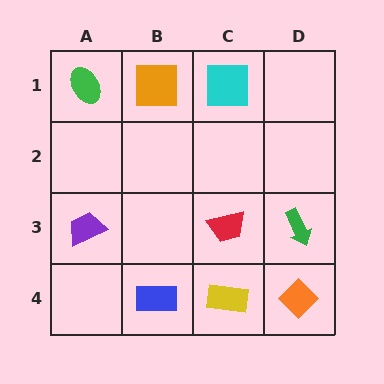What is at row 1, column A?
A green ellipse.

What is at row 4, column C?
A yellow rectangle.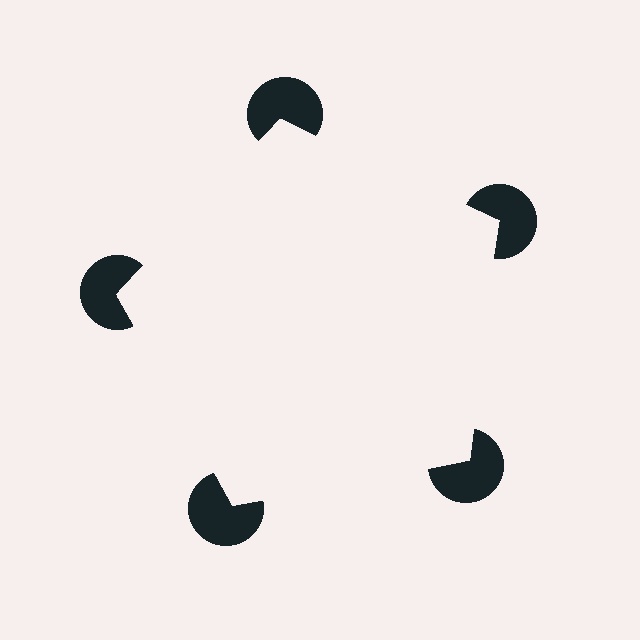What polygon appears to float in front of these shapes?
An illusory pentagon — its edges are inferred from the aligned wedge cuts in the pac-man discs, not physically drawn.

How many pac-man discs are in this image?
There are 5 — one at each vertex of the illusory pentagon.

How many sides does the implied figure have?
5 sides.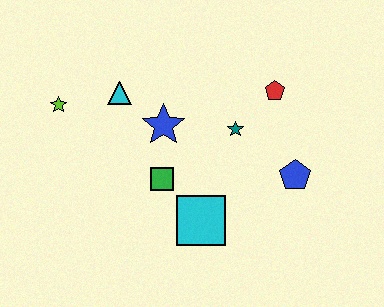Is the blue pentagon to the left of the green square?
No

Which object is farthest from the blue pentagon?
The lime star is farthest from the blue pentagon.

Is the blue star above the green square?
Yes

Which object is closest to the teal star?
The red pentagon is closest to the teal star.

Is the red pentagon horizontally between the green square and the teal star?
No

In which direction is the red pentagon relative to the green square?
The red pentagon is to the right of the green square.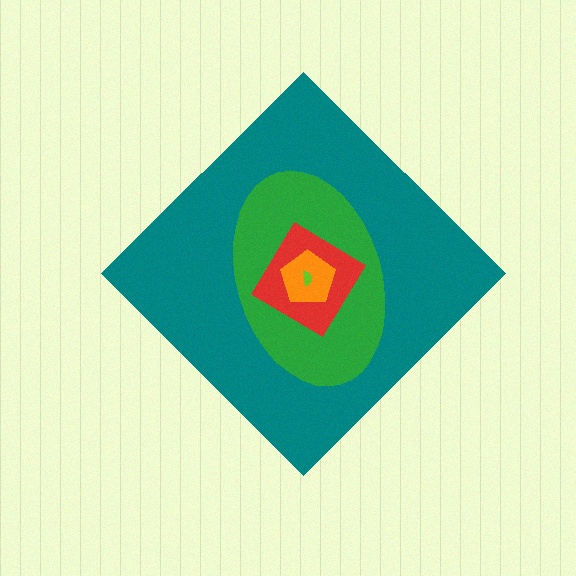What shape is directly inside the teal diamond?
The green ellipse.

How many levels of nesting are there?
5.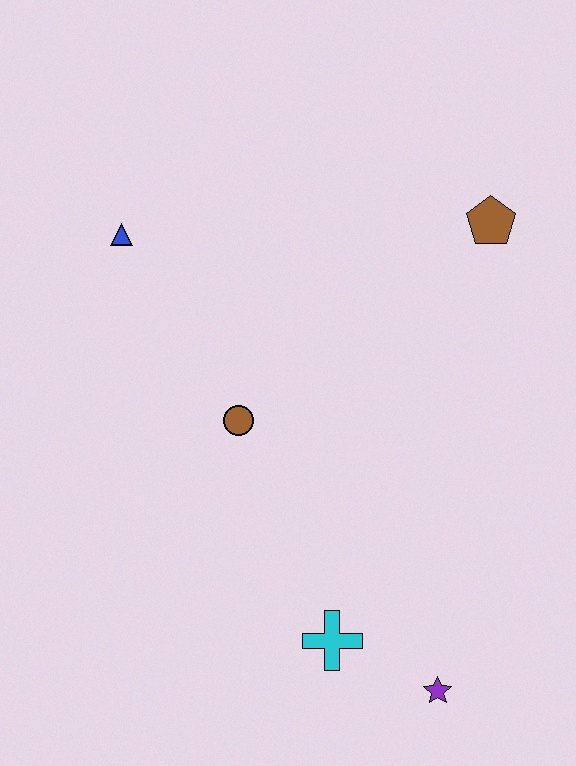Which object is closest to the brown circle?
The blue triangle is closest to the brown circle.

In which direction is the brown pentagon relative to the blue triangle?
The brown pentagon is to the right of the blue triangle.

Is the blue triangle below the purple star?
No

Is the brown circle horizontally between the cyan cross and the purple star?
No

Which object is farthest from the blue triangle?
The purple star is farthest from the blue triangle.